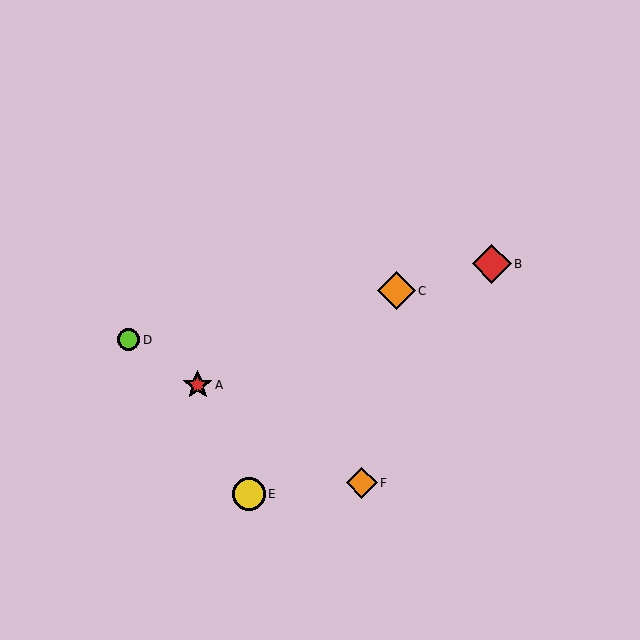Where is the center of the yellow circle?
The center of the yellow circle is at (249, 494).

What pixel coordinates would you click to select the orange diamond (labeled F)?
Click at (362, 483) to select the orange diamond F.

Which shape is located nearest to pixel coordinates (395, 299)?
The orange diamond (labeled C) at (397, 291) is nearest to that location.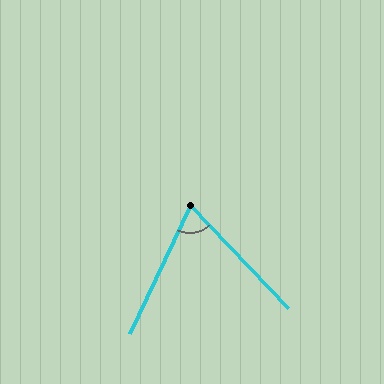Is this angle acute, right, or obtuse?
It is acute.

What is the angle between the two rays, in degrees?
Approximately 69 degrees.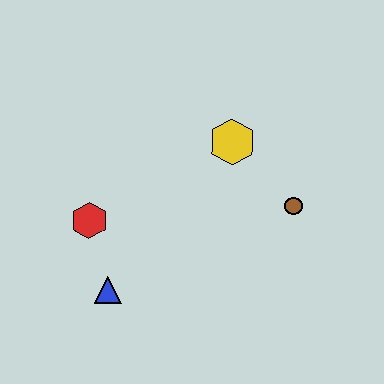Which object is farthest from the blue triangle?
The brown circle is farthest from the blue triangle.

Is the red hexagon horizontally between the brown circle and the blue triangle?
No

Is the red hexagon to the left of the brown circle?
Yes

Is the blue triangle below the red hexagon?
Yes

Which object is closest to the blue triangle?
The red hexagon is closest to the blue triangle.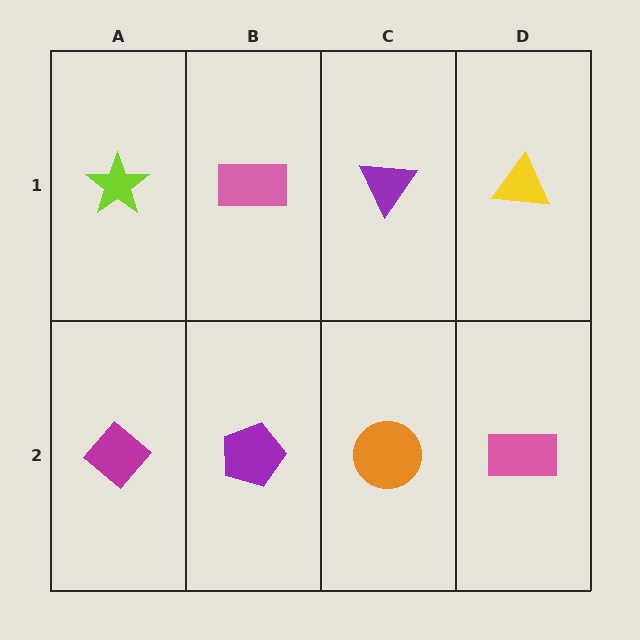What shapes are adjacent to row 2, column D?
A yellow triangle (row 1, column D), an orange circle (row 2, column C).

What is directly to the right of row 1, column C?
A yellow triangle.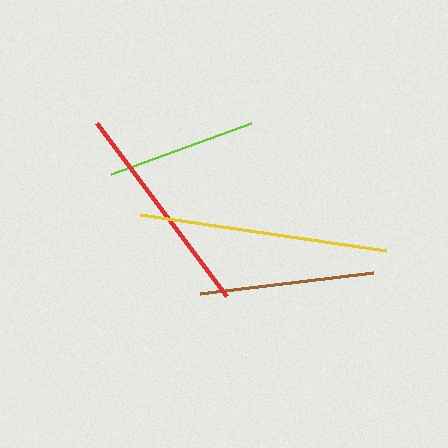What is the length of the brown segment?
The brown segment is approximately 174 pixels long.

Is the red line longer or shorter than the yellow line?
The yellow line is longer than the red line.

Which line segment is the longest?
The yellow line is the longest at approximately 248 pixels.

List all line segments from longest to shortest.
From longest to shortest: yellow, red, brown, lime.